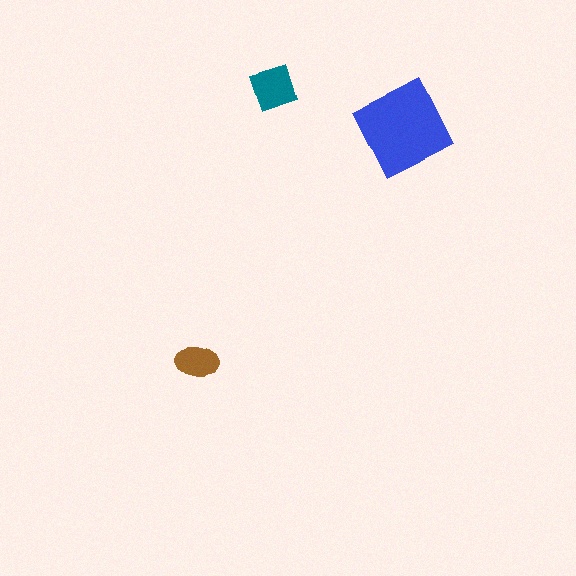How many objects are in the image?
There are 3 objects in the image.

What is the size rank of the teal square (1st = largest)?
2nd.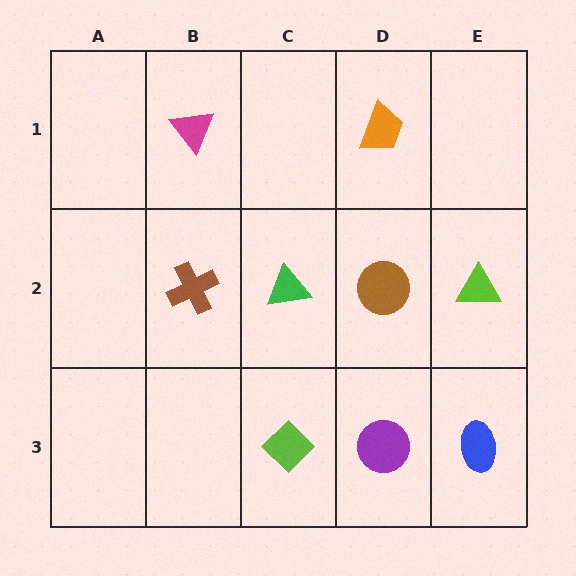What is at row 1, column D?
An orange trapezoid.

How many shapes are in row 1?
2 shapes.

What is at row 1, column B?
A magenta triangle.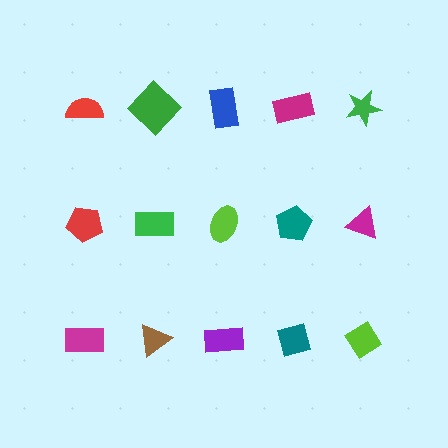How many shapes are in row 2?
5 shapes.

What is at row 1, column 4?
A magenta rectangle.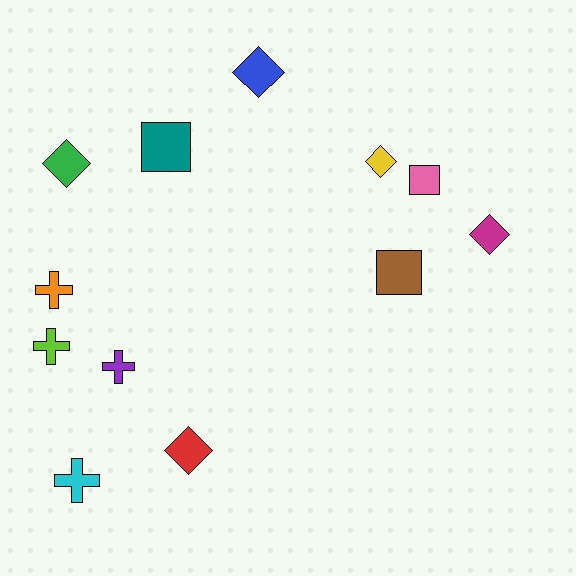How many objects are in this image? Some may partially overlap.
There are 12 objects.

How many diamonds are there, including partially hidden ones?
There are 5 diamonds.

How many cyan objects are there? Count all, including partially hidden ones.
There is 1 cyan object.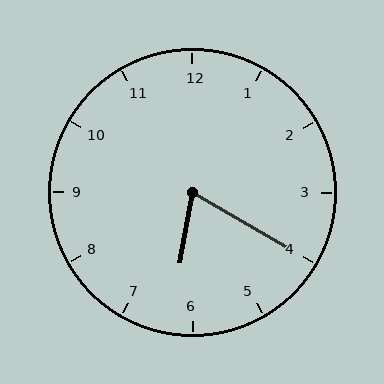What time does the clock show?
6:20.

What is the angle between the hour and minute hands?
Approximately 70 degrees.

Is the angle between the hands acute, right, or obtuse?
It is acute.